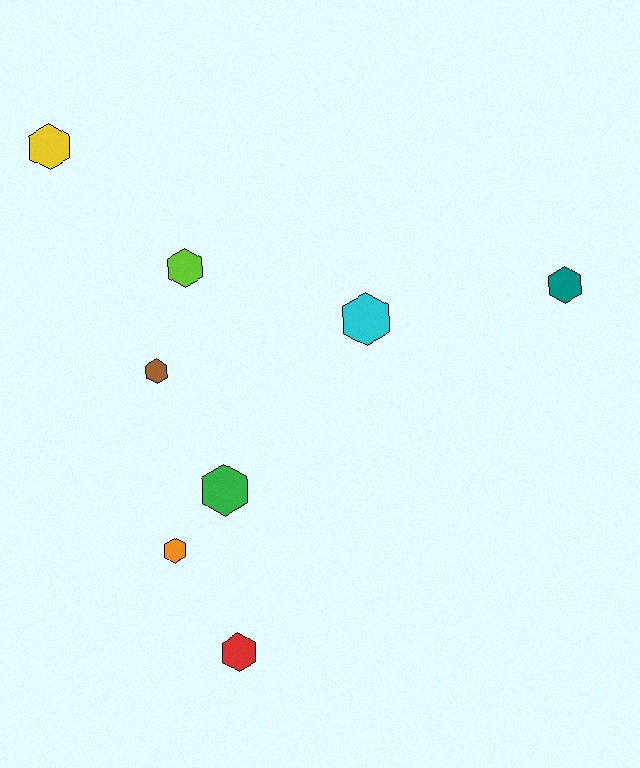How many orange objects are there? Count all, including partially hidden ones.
There is 1 orange object.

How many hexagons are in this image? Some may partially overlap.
There are 8 hexagons.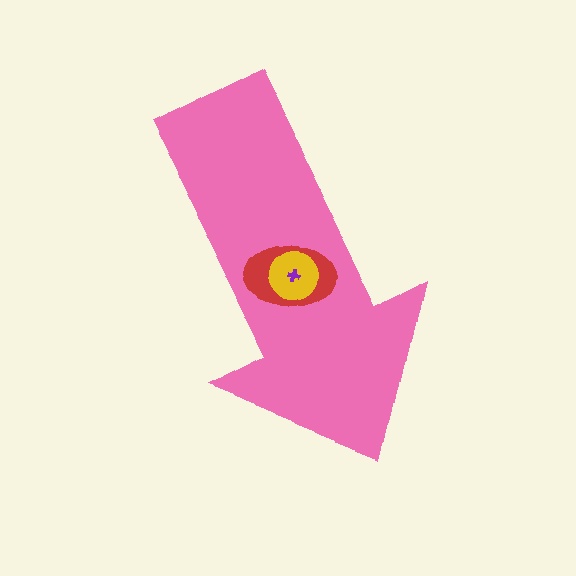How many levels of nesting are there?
4.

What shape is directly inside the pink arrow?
The red ellipse.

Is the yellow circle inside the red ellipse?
Yes.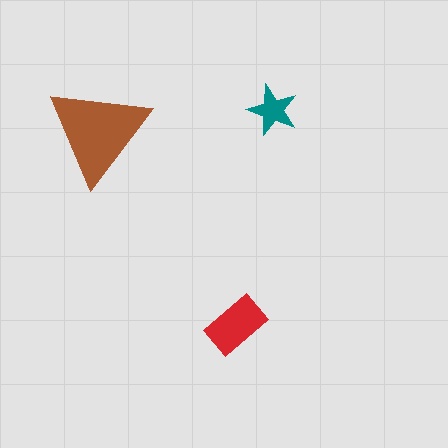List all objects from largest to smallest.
The brown triangle, the red rectangle, the teal star.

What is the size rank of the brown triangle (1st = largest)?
1st.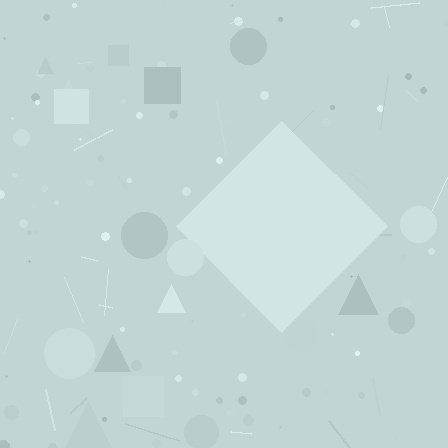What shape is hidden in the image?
A diamond is hidden in the image.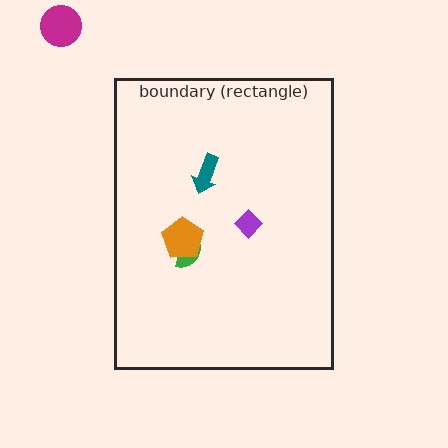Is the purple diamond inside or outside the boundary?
Inside.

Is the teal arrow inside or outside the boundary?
Inside.